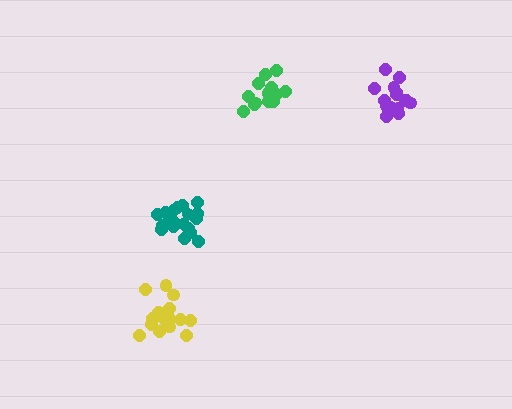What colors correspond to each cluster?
The clusters are colored: purple, green, teal, yellow.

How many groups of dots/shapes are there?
There are 4 groups.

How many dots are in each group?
Group 1: 16 dots, Group 2: 14 dots, Group 3: 19 dots, Group 4: 19 dots (68 total).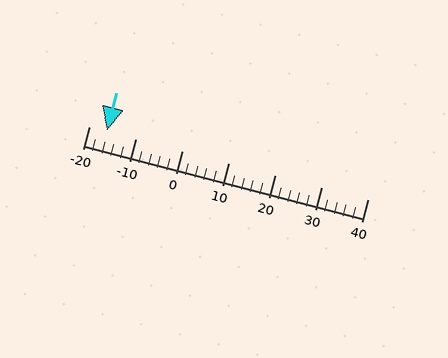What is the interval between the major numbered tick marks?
The major tick marks are spaced 10 units apart.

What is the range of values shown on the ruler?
The ruler shows values from -20 to 40.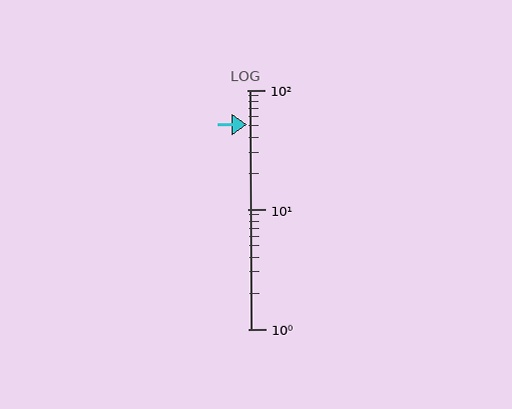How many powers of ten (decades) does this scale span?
The scale spans 2 decades, from 1 to 100.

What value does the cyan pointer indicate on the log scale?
The pointer indicates approximately 51.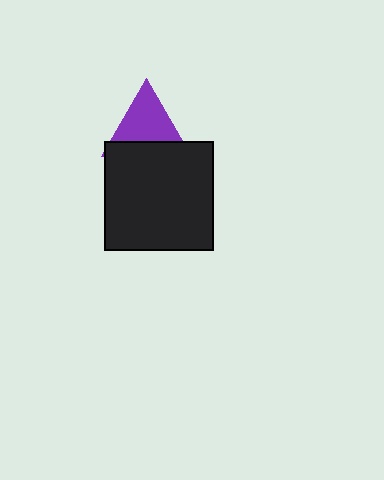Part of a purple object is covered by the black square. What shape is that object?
It is a triangle.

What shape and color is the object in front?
The object in front is a black square.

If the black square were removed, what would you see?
You would see the complete purple triangle.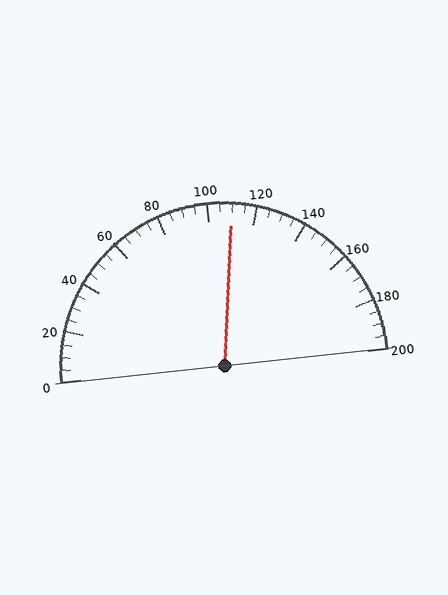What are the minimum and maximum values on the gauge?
The gauge ranges from 0 to 200.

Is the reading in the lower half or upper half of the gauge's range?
The reading is in the upper half of the range (0 to 200).